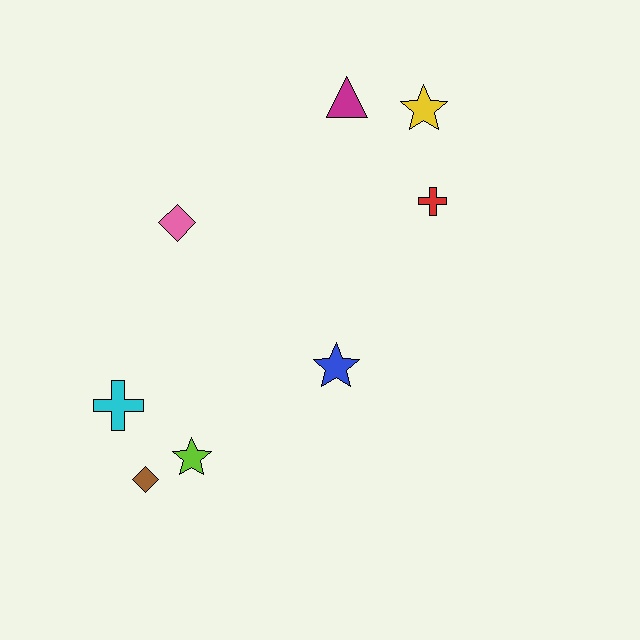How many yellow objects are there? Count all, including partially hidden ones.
There is 1 yellow object.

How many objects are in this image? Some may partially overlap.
There are 8 objects.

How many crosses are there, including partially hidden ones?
There are 2 crosses.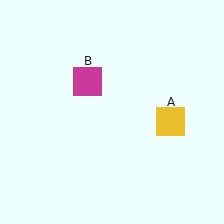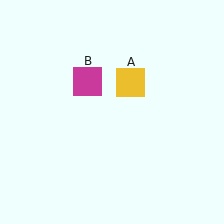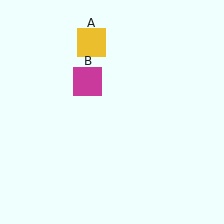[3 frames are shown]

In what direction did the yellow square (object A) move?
The yellow square (object A) moved up and to the left.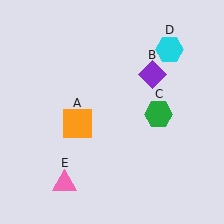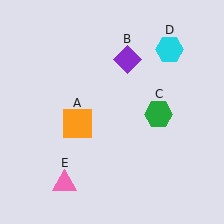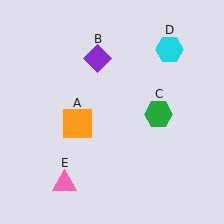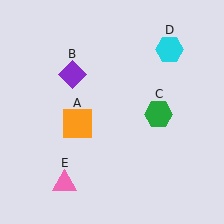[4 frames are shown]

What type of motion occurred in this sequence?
The purple diamond (object B) rotated counterclockwise around the center of the scene.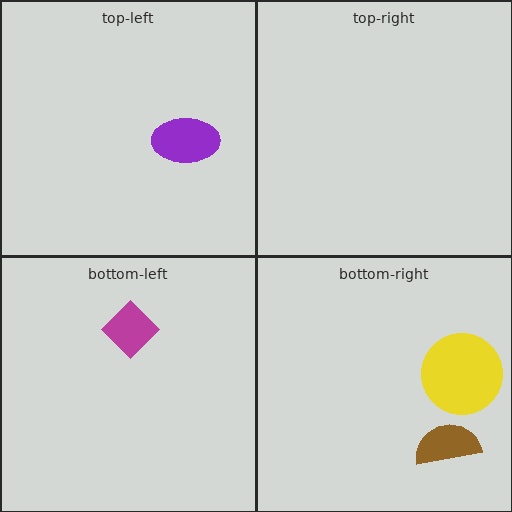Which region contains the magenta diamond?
The bottom-left region.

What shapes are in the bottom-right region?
The brown semicircle, the yellow circle.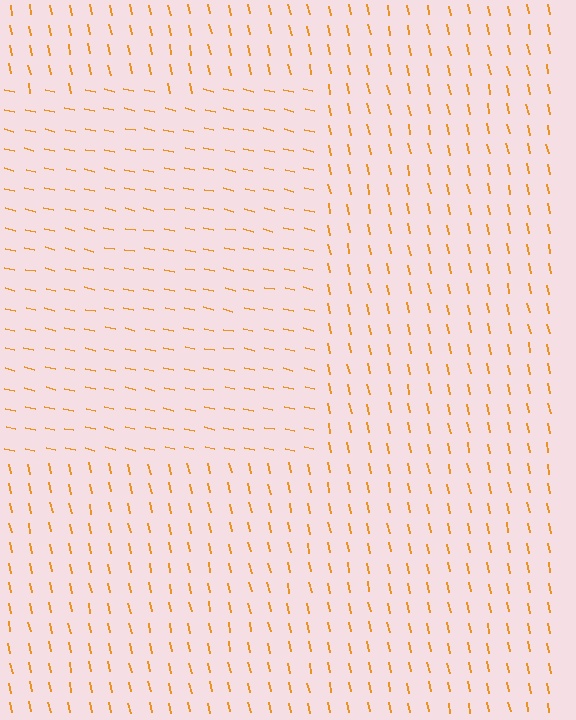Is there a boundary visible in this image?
Yes, there is a texture boundary formed by a change in line orientation.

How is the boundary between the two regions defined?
The boundary is defined purely by a change in line orientation (approximately 65 degrees difference). All lines are the same color and thickness.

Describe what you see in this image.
The image is filled with small orange line segments. A rectangle region in the image has lines oriented differently from the surrounding lines, creating a visible texture boundary.